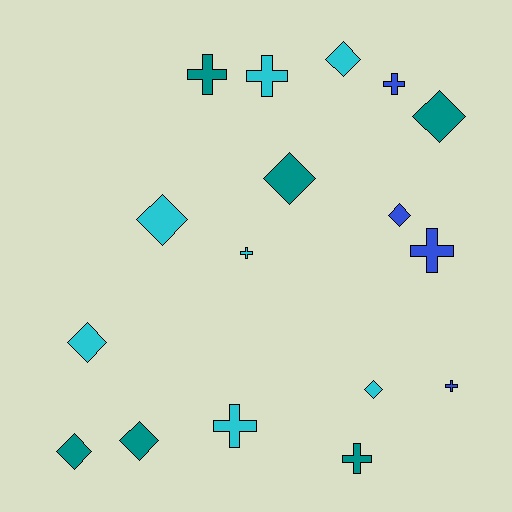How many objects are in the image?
There are 17 objects.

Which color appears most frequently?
Cyan, with 7 objects.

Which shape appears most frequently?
Diamond, with 9 objects.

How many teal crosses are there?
There are 2 teal crosses.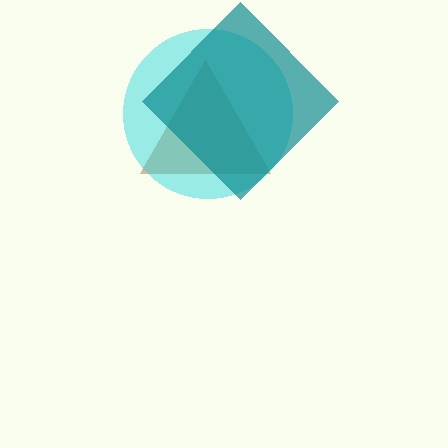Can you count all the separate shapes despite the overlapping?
Yes, there are 3 separate shapes.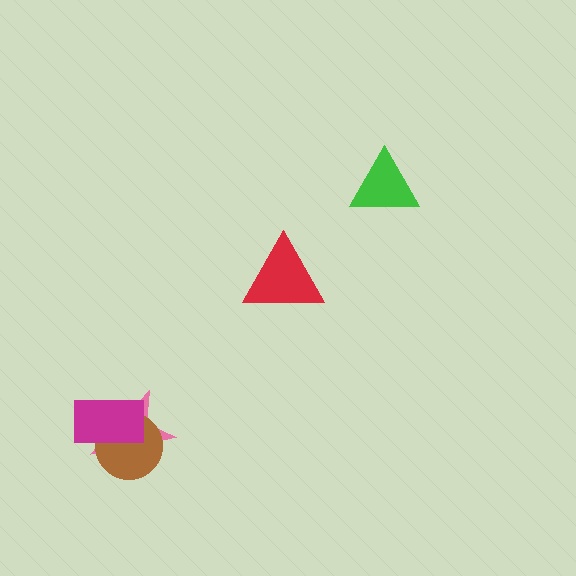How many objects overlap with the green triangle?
0 objects overlap with the green triangle.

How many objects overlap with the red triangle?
0 objects overlap with the red triangle.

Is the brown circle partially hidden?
Yes, it is partially covered by another shape.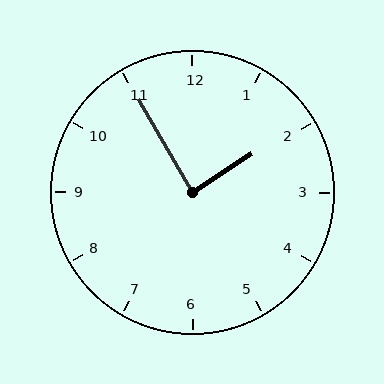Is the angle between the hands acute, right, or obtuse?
It is right.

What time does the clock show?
1:55.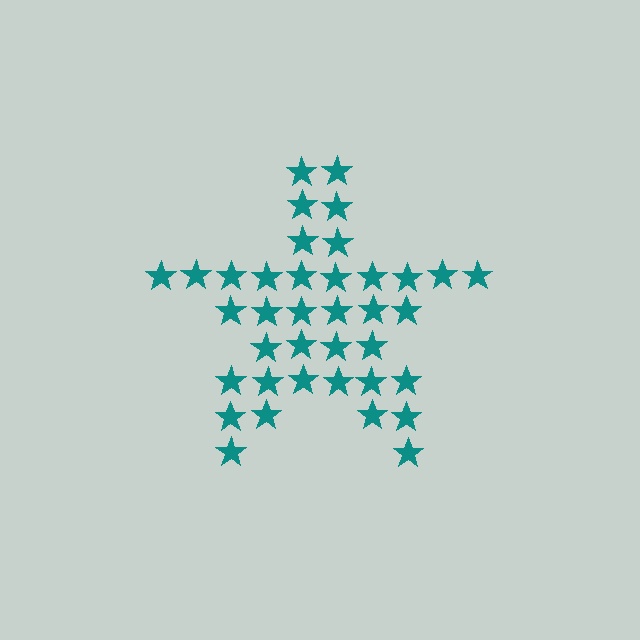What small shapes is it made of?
It is made of small stars.